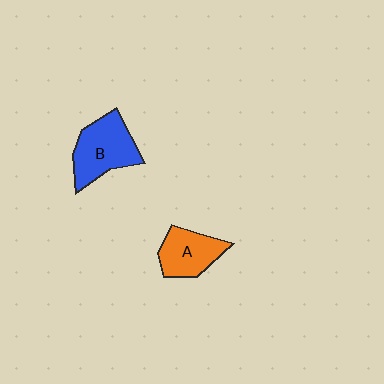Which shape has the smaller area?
Shape A (orange).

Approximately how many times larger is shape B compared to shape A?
Approximately 1.3 times.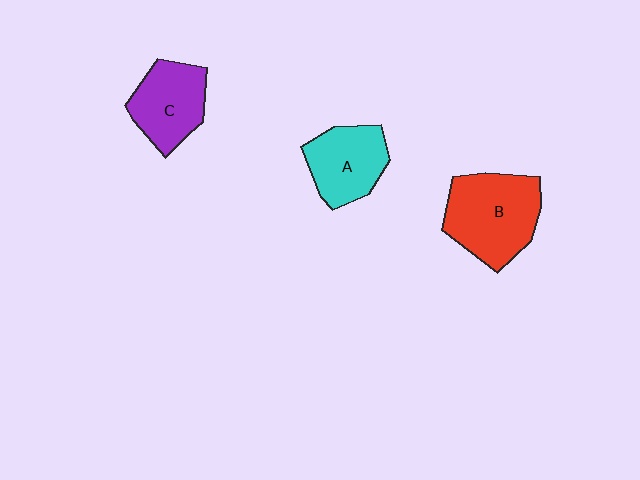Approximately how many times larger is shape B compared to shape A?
Approximately 1.4 times.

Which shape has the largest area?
Shape B (red).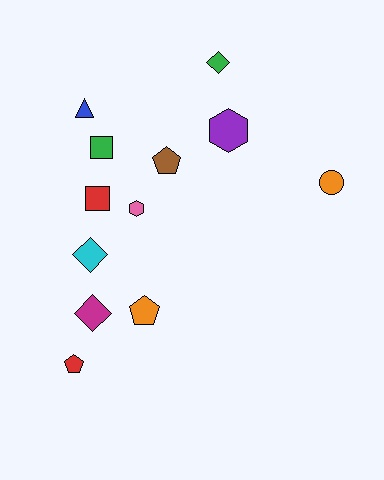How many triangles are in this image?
There is 1 triangle.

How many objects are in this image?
There are 12 objects.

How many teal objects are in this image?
There are no teal objects.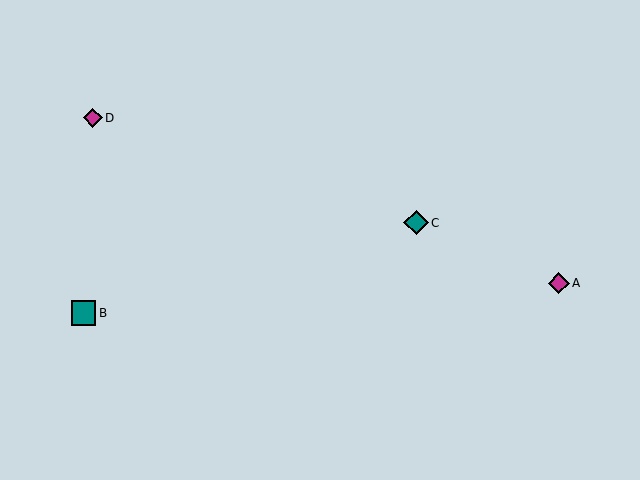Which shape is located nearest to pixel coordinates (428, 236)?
The teal diamond (labeled C) at (416, 223) is nearest to that location.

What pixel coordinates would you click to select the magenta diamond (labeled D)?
Click at (93, 118) to select the magenta diamond D.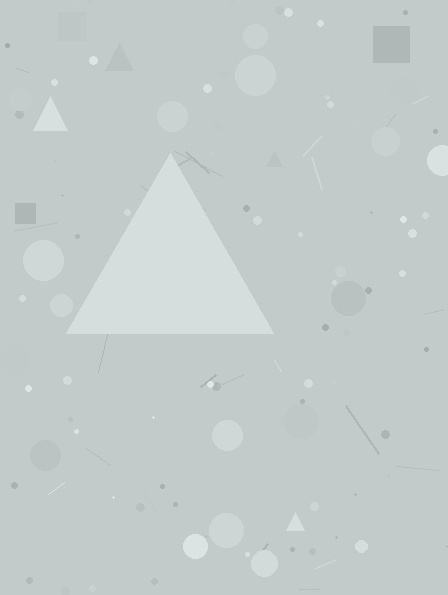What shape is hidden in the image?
A triangle is hidden in the image.